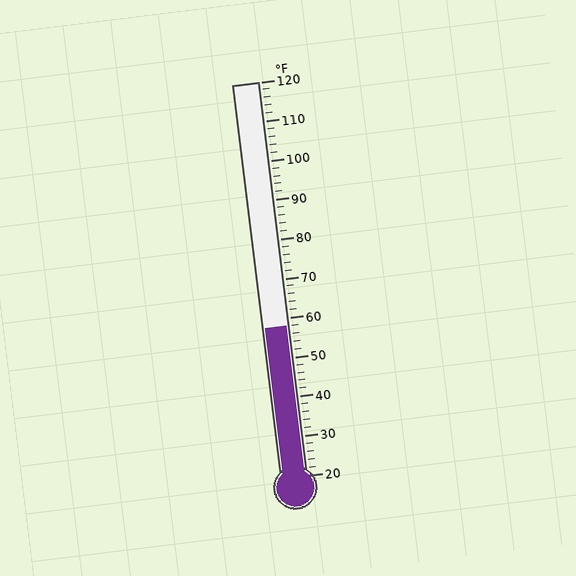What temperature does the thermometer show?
The thermometer shows approximately 58°F.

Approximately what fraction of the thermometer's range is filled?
The thermometer is filled to approximately 40% of its range.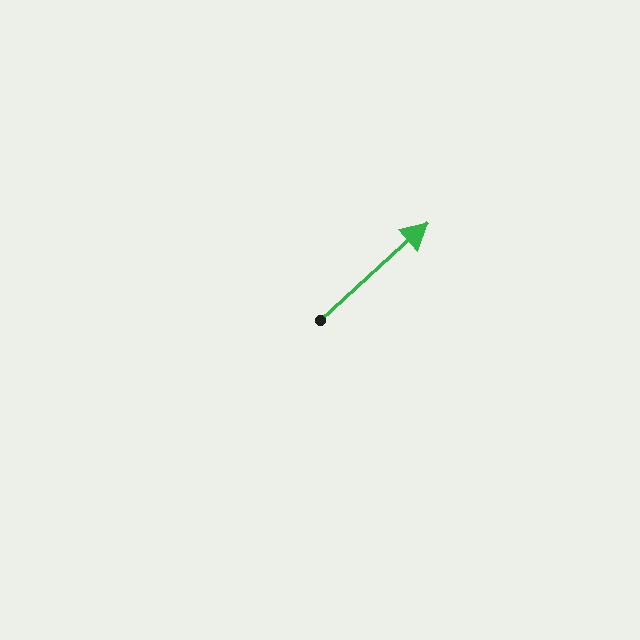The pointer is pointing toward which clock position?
Roughly 2 o'clock.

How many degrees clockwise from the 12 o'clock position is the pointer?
Approximately 48 degrees.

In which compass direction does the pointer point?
Northeast.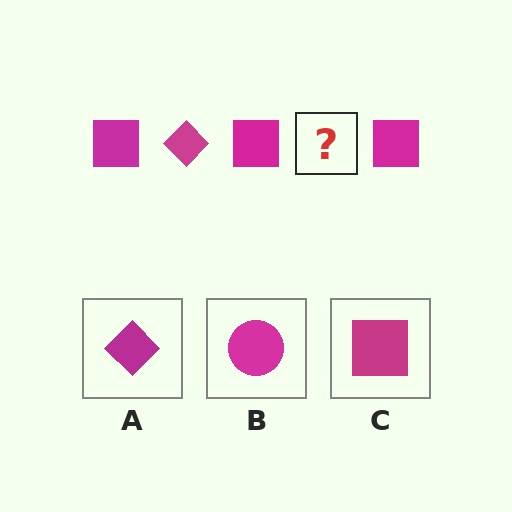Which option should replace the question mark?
Option A.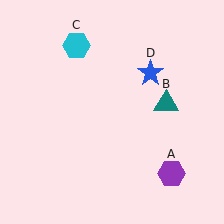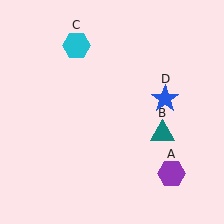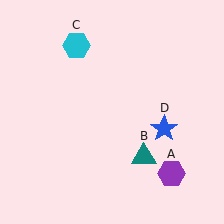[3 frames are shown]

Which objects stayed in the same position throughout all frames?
Purple hexagon (object A) and cyan hexagon (object C) remained stationary.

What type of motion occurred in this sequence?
The teal triangle (object B), blue star (object D) rotated clockwise around the center of the scene.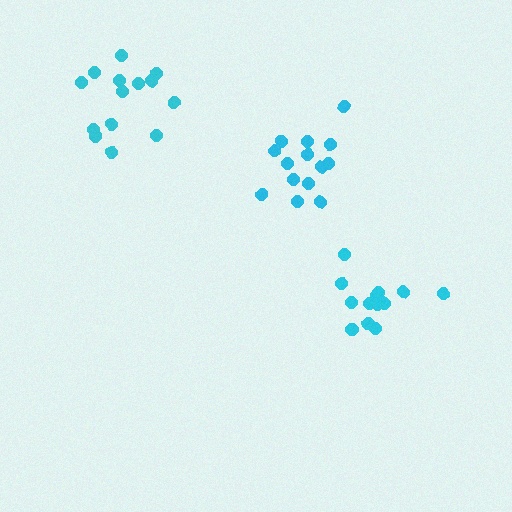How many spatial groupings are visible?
There are 3 spatial groupings.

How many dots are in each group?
Group 1: 14 dots, Group 2: 14 dots, Group 3: 14 dots (42 total).